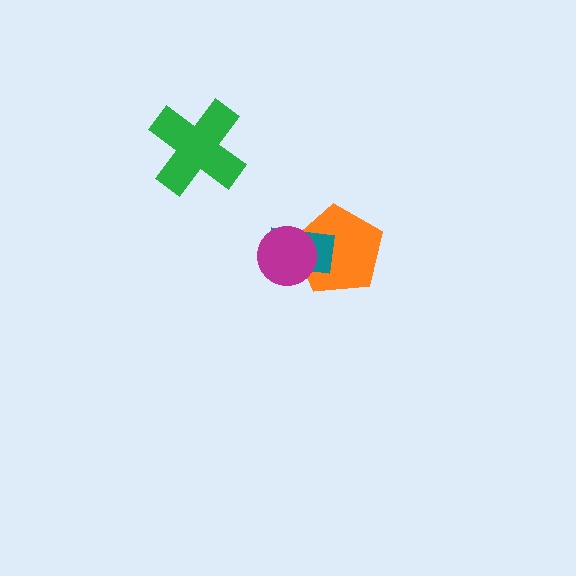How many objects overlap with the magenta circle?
2 objects overlap with the magenta circle.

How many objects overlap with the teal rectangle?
2 objects overlap with the teal rectangle.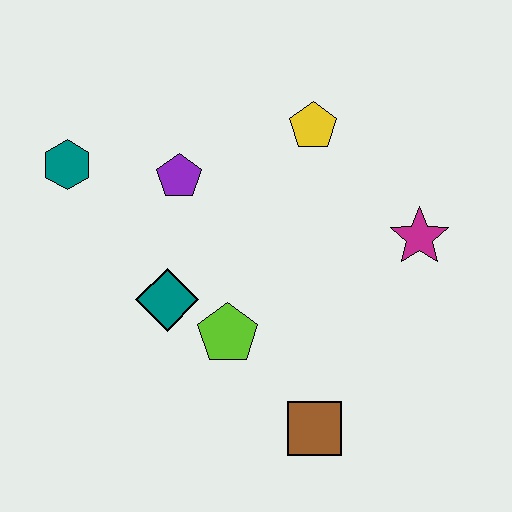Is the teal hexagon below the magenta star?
No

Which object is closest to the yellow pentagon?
The purple pentagon is closest to the yellow pentagon.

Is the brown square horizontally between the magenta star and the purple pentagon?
Yes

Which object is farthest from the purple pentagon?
The brown square is farthest from the purple pentagon.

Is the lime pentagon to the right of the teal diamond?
Yes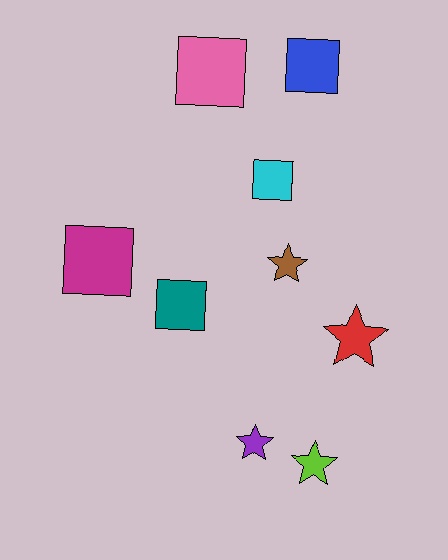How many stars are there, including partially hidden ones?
There are 4 stars.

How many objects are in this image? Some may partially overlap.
There are 9 objects.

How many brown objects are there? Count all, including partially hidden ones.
There is 1 brown object.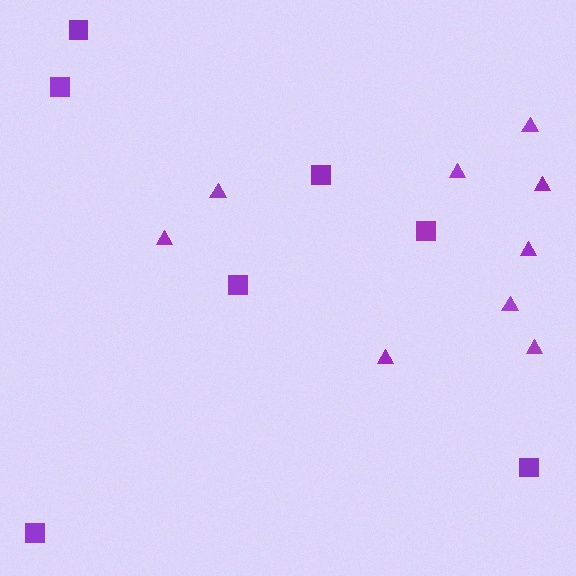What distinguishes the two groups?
There are 2 groups: one group of squares (7) and one group of triangles (9).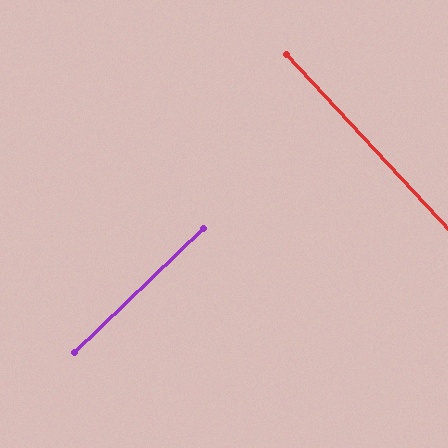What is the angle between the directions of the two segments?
Approximately 89 degrees.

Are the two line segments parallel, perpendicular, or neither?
Perpendicular — they meet at approximately 89°.